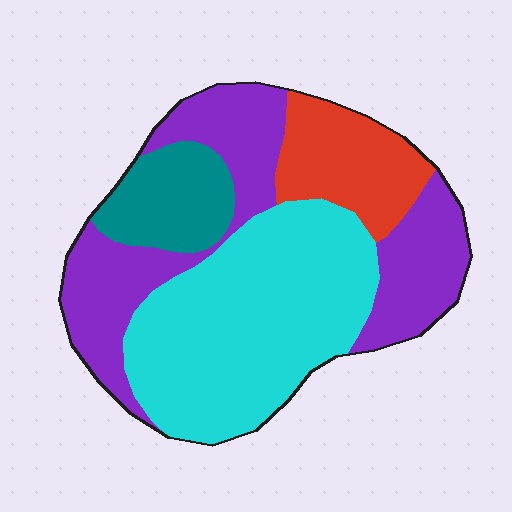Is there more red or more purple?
Purple.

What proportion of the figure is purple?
Purple covers about 35% of the figure.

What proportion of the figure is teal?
Teal covers roughly 10% of the figure.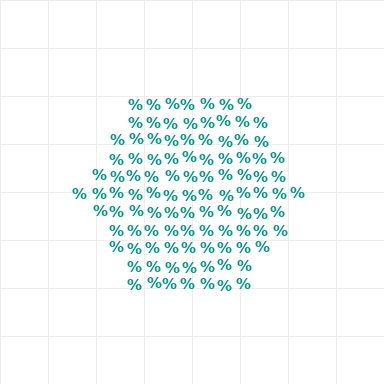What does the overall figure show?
The overall figure shows a hexagon.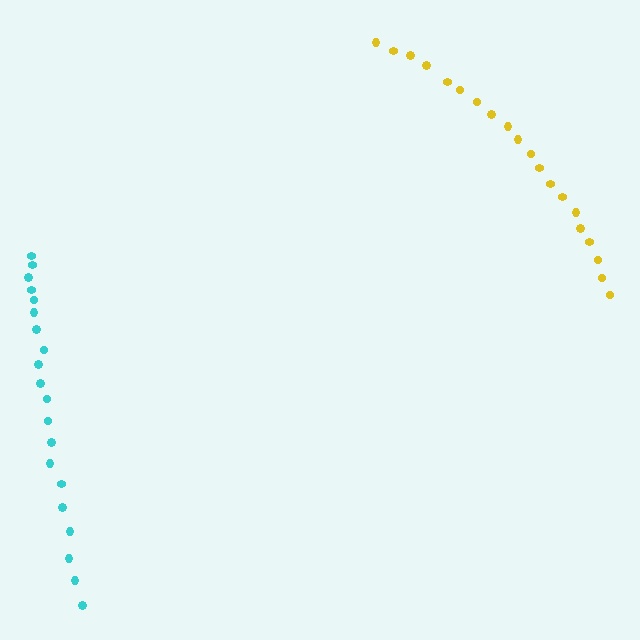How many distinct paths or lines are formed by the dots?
There are 2 distinct paths.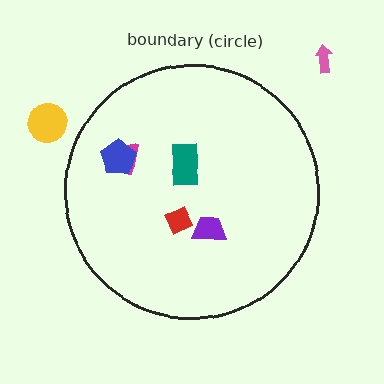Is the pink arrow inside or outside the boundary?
Outside.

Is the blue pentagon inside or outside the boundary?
Inside.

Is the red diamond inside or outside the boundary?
Inside.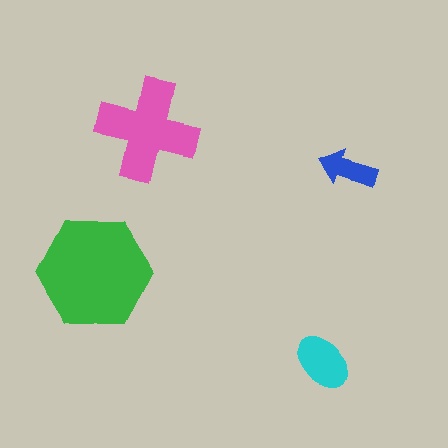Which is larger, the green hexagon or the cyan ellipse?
The green hexagon.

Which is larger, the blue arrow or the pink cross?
The pink cross.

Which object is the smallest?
The blue arrow.